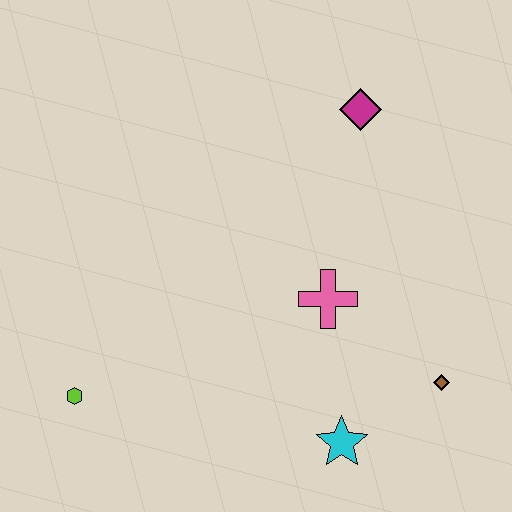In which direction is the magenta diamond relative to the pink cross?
The magenta diamond is above the pink cross.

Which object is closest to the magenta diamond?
The pink cross is closest to the magenta diamond.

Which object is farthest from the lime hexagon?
The magenta diamond is farthest from the lime hexagon.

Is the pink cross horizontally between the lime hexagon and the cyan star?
Yes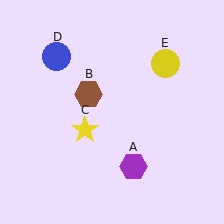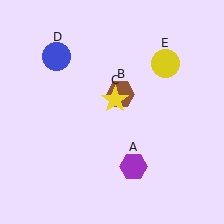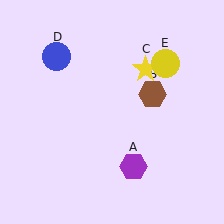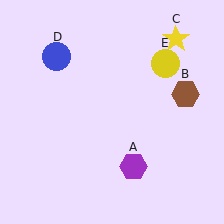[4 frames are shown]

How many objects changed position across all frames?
2 objects changed position: brown hexagon (object B), yellow star (object C).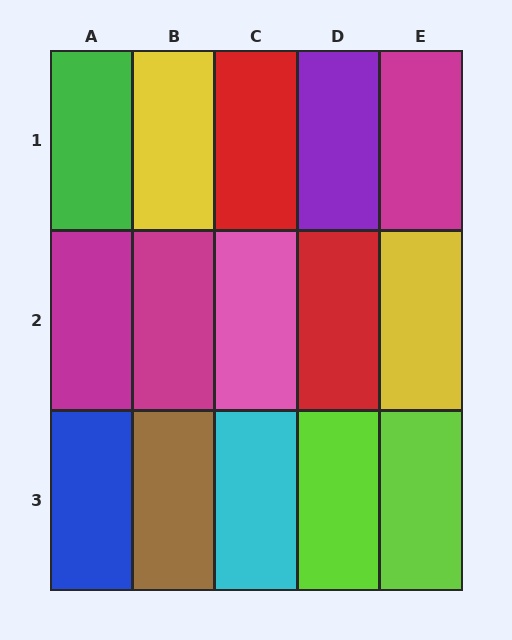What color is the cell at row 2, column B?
Magenta.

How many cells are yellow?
2 cells are yellow.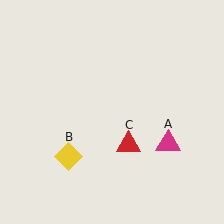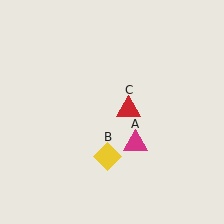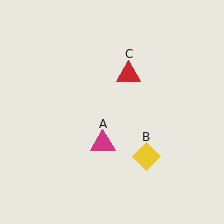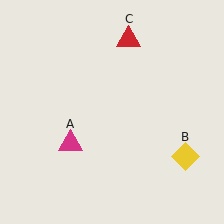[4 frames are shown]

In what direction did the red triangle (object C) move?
The red triangle (object C) moved up.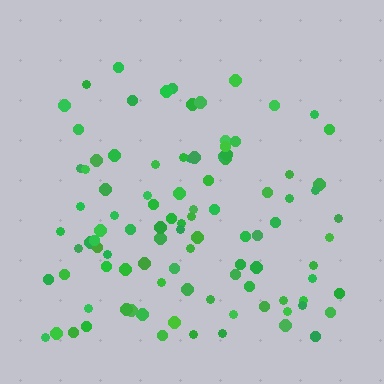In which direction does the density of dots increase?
From top to bottom, with the bottom side densest.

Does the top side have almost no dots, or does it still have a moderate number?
Still a moderate number, just noticeably fewer than the bottom.